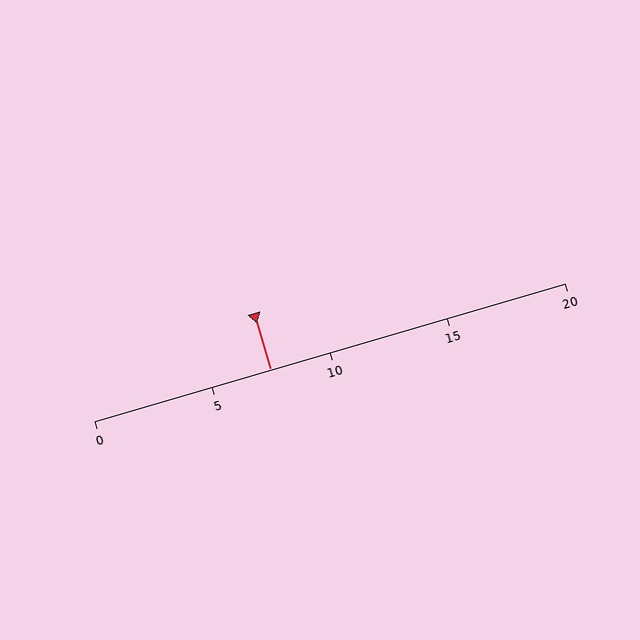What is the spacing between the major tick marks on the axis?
The major ticks are spaced 5 apart.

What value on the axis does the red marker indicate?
The marker indicates approximately 7.5.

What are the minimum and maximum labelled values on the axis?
The axis runs from 0 to 20.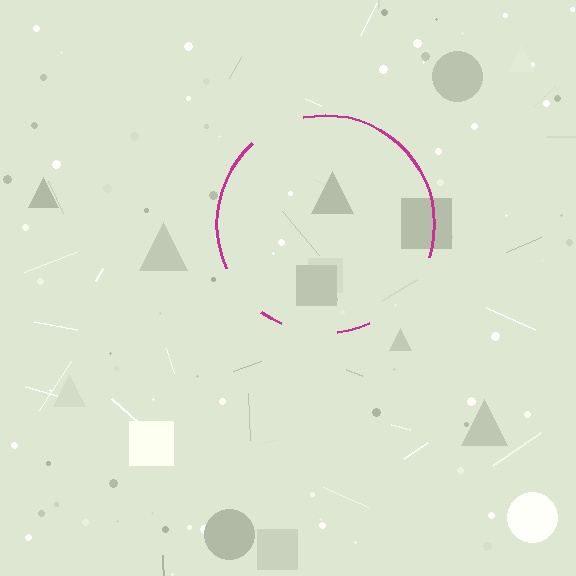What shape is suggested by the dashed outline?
The dashed outline suggests a circle.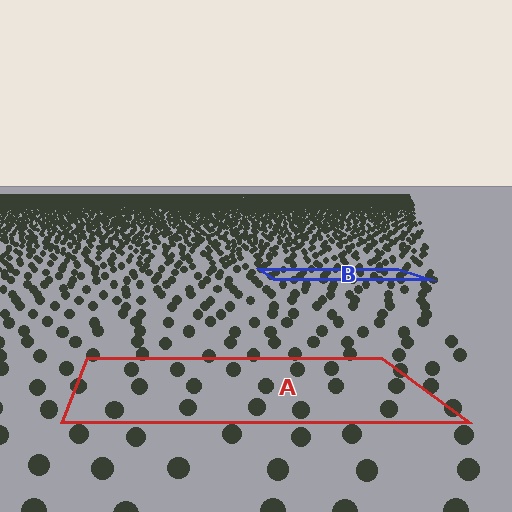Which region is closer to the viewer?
Region A is closer. The texture elements there are larger and more spread out.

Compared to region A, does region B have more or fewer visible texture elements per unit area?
Region B has more texture elements per unit area — they are packed more densely because it is farther away.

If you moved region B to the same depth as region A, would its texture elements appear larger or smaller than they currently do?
They would appear larger. At a closer depth, the same texture elements are projected at a bigger on-screen size.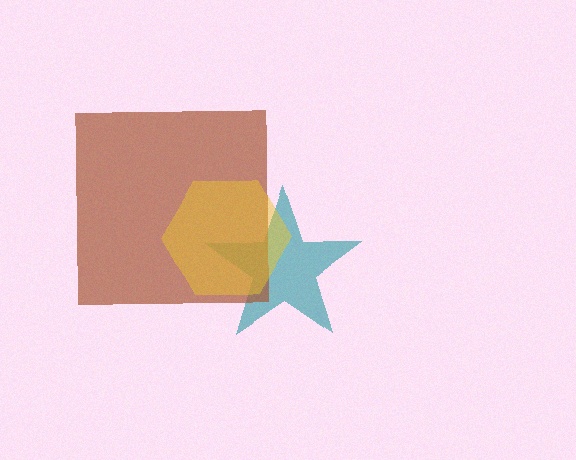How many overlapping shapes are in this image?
There are 3 overlapping shapes in the image.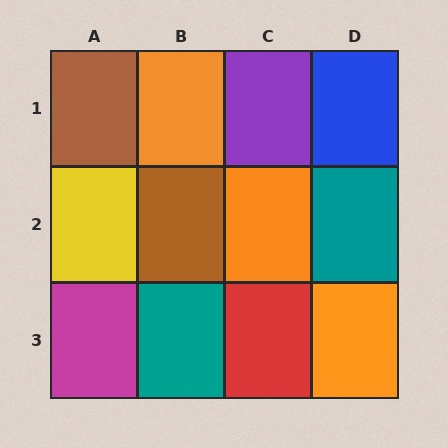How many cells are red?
1 cell is red.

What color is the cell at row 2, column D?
Teal.